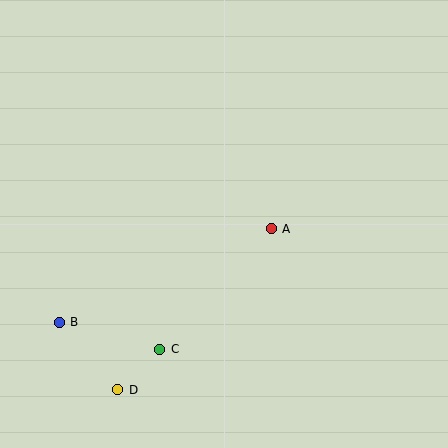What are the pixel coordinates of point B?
Point B is at (59, 322).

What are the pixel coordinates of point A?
Point A is at (271, 229).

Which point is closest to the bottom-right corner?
Point A is closest to the bottom-right corner.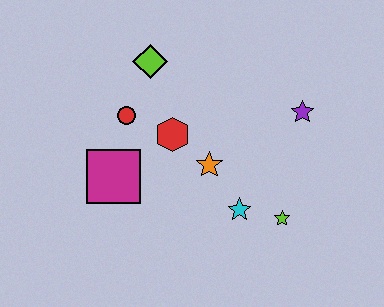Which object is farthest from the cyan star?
The lime diamond is farthest from the cyan star.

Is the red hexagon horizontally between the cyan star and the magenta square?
Yes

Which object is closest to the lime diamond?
The red circle is closest to the lime diamond.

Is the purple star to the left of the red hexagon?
No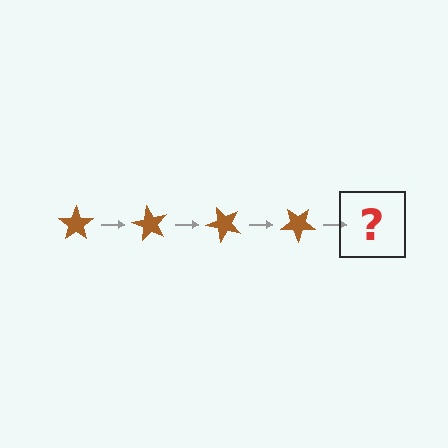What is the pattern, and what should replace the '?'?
The pattern is that the star rotates 60 degrees each step. The '?' should be a brown star rotated 240 degrees.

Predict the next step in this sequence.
The next step is a brown star rotated 240 degrees.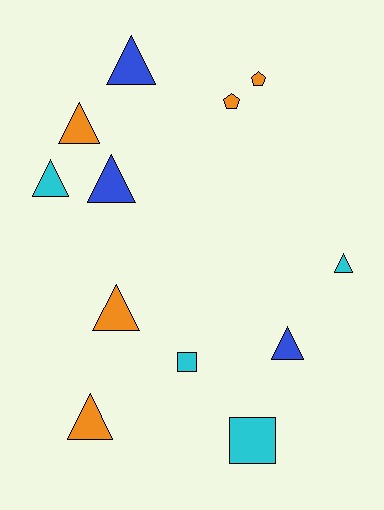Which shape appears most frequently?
Triangle, with 8 objects.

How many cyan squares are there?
There are 2 cyan squares.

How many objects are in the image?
There are 12 objects.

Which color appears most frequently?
Orange, with 5 objects.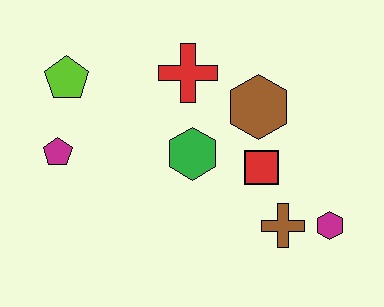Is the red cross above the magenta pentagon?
Yes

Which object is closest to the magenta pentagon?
The lime pentagon is closest to the magenta pentagon.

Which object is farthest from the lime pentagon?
The magenta hexagon is farthest from the lime pentagon.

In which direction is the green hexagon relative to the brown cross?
The green hexagon is to the left of the brown cross.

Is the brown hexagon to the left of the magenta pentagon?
No